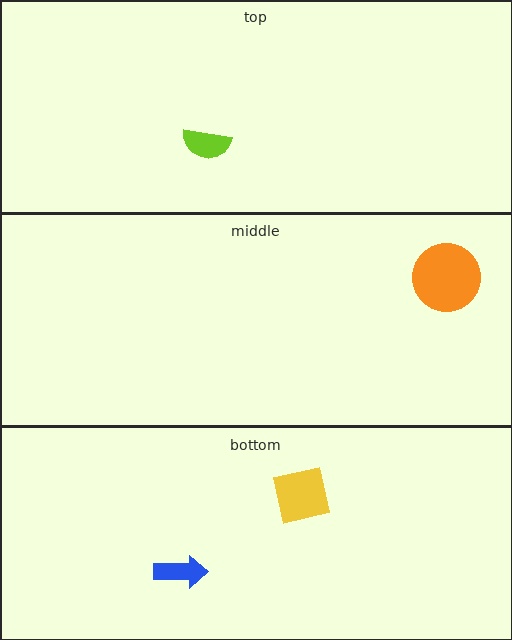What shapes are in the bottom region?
The blue arrow, the yellow square.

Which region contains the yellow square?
The bottom region.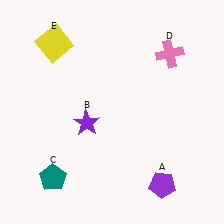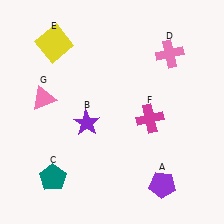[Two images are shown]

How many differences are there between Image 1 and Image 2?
There are 2 differences between the two images.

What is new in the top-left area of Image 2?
A pink triangle (G) was added in the top-left area of Image 2.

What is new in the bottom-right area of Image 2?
A magenta cross (F) was added in the bottom-right area of Image 2.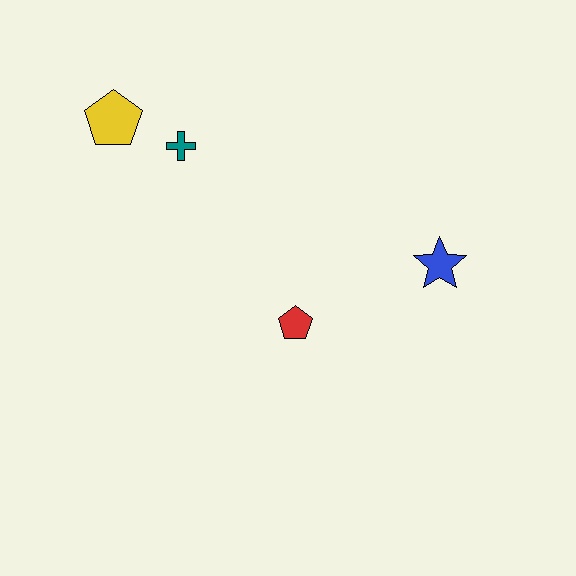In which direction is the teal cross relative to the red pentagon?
The teal cross is above the red pentagon.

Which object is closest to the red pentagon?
The blue star is closest to the red pentagon.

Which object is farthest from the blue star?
The yellow pentagon is farthest from the blue star.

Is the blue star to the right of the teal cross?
Yes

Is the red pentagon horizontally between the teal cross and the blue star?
Yes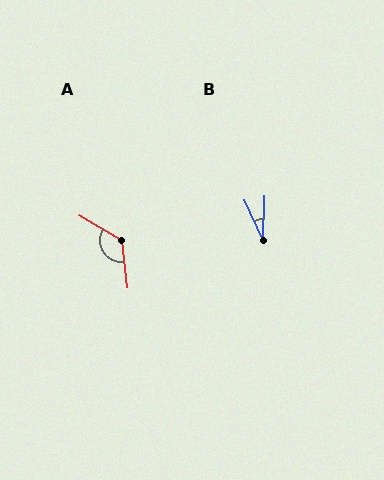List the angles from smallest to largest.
B (27°), A (127°).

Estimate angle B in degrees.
Approximately 27 degrees.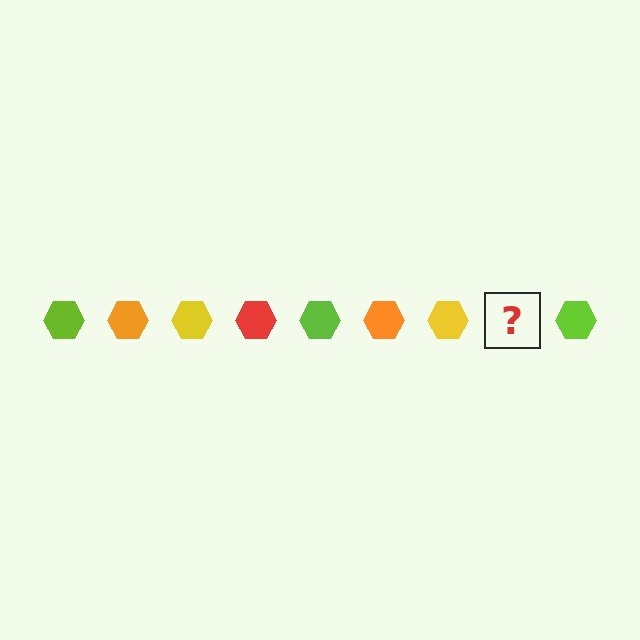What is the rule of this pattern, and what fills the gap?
The rule is that the pattern cycles through lime, orange, yellow, red hexagons. The gap should be filled with a red hexagon.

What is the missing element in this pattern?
The missing element is a red hexagon.